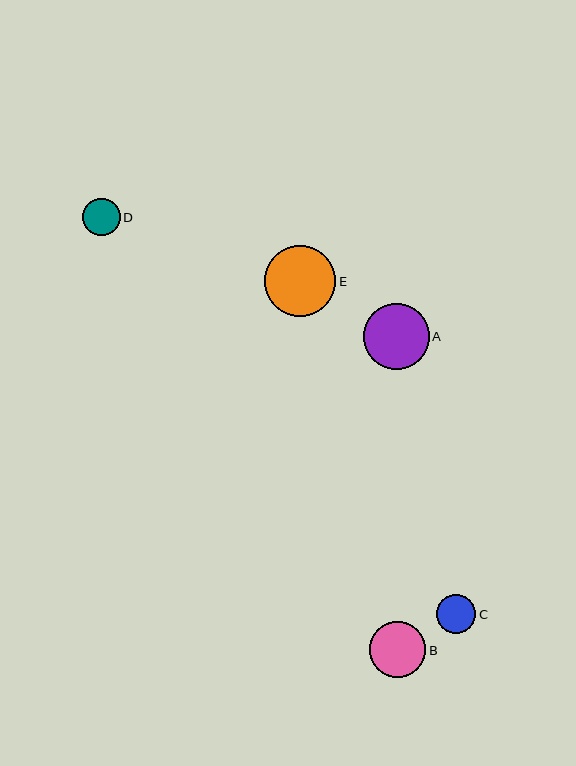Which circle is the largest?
Circle E is the largest with a size of approximately 71 pixels.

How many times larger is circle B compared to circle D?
Circle B is approximately 1.5 times the size of circle D.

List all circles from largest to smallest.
From largest to smallest: E, A, B, C, D.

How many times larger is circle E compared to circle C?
Circle E is approximately 1.8 times the size of circle C.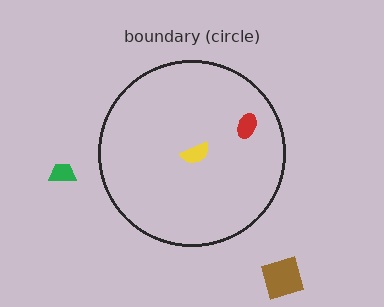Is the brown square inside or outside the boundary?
Outside.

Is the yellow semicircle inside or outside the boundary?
Inside.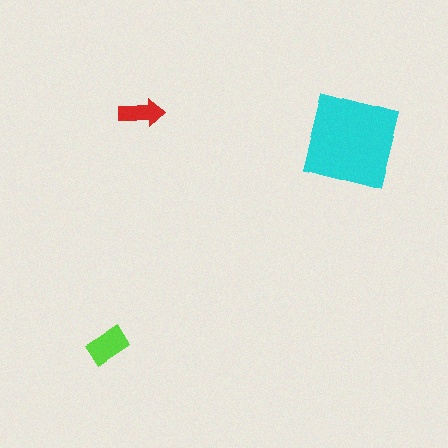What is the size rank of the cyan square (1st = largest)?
1st.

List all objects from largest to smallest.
The cyan square, the lime rectangle, the red arrow.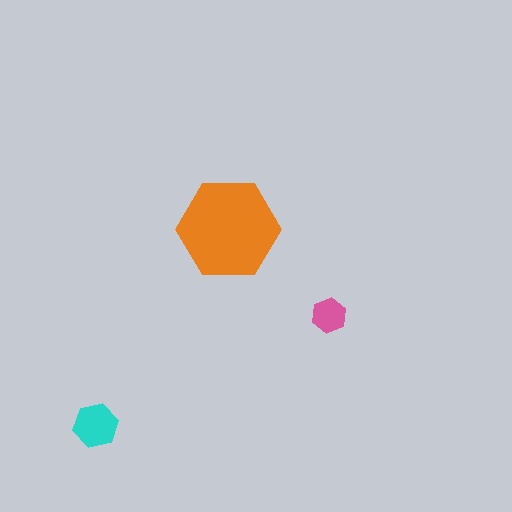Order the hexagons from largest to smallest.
the orange one, the cyan one, the pink one.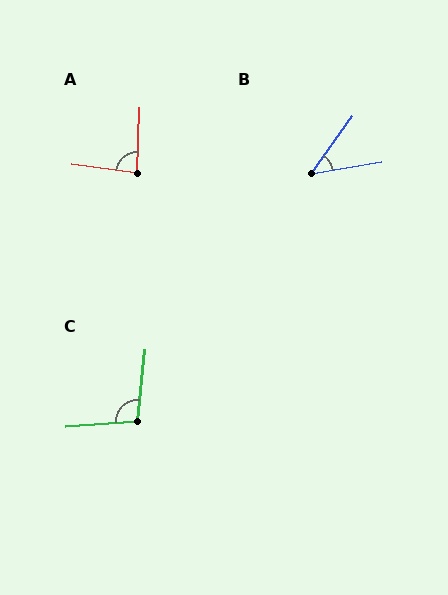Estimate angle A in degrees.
Approximately 84 degrees.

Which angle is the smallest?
B, at approximately 44 degrees.